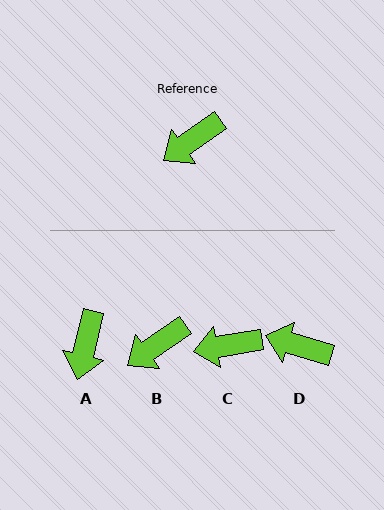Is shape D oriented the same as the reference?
No, it is off by about 51 degrees.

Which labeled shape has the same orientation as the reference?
B.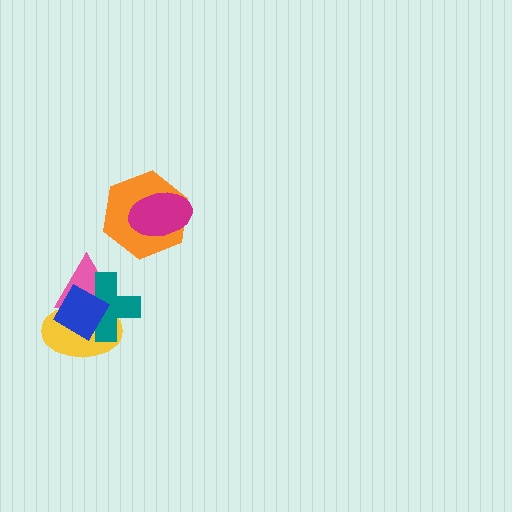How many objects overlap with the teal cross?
3 objects overlap with the teal cross.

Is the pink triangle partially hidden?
Yes, it is partially covered by another shape.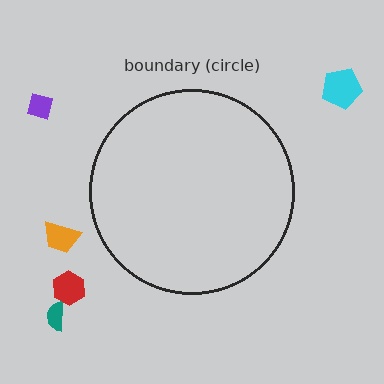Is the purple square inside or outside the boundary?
Outside.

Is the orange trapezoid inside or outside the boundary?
Outside.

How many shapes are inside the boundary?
0 inside, 5 outside.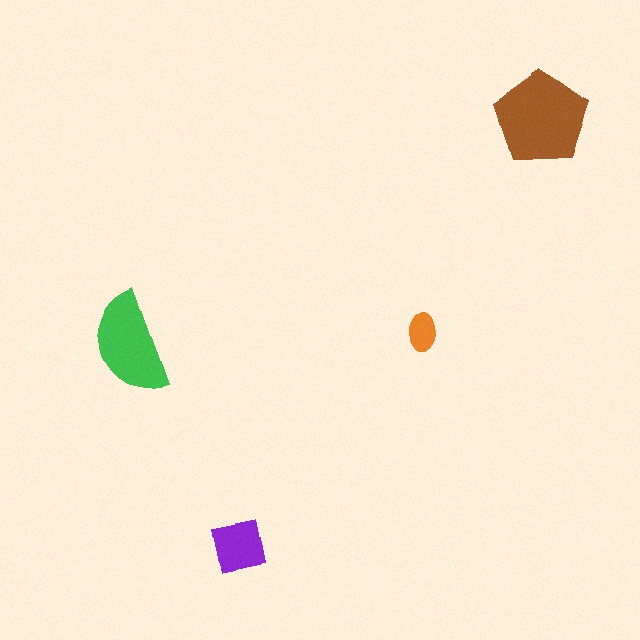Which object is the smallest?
The orange ellipse.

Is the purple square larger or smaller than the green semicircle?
Smaller.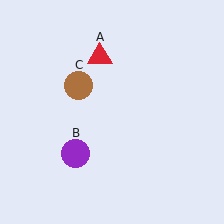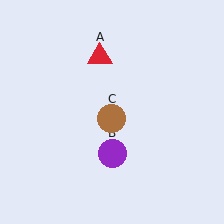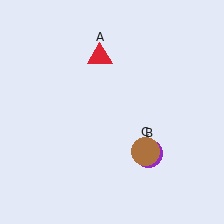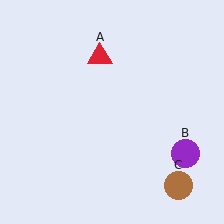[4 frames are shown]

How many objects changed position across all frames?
2 objects changed position: purple circle (object B), brown circle (object C).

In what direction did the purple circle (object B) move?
The purple circle (object B) moved right.